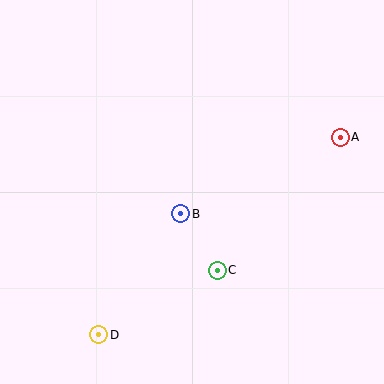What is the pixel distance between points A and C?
The distance between A and C is 181 pixels.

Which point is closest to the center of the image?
Point B at (181, 214) is closest to the center.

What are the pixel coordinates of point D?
Point D is at (99, 335).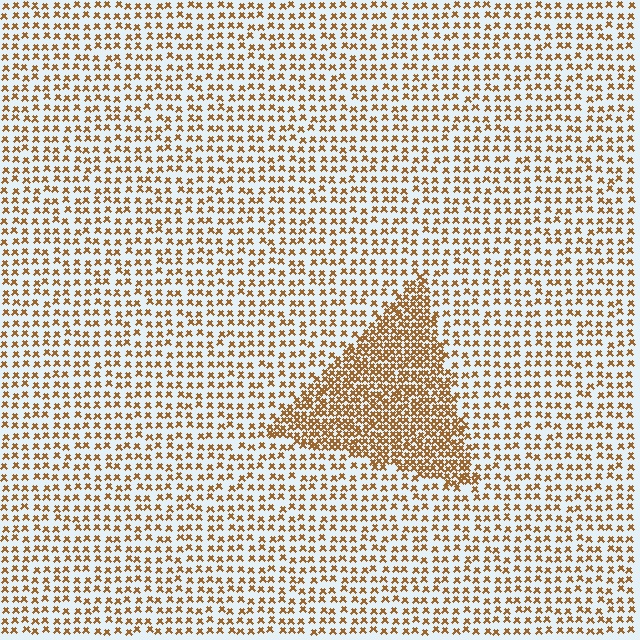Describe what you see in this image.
The image contains small brown elements arranged at two different densities. A triangle-shaped region is visible where the elements are more densely packed than the surrounding area.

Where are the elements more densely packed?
The elements are more densely packed inside the triangle boundary.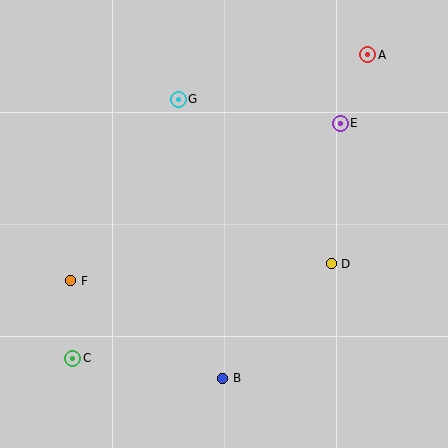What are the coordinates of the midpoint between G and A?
The midpoint between G and A is at (273, 77).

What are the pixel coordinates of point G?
Point G is at (178, 99).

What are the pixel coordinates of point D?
Point D is at (331, 264).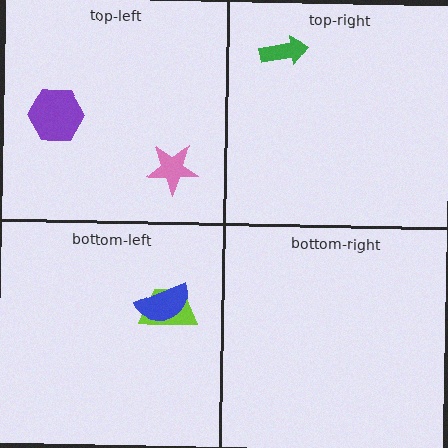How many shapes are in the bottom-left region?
2.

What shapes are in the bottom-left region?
The lime trapezoid, the blue semicircle.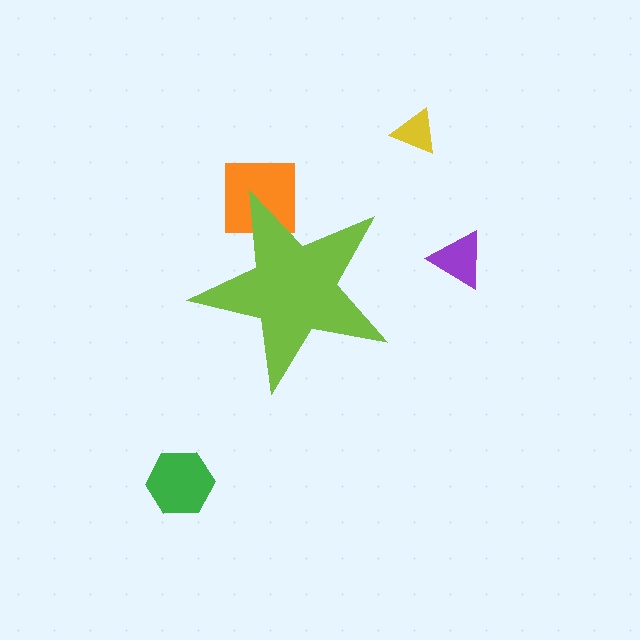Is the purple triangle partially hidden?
No, the purple triangle is fully visible.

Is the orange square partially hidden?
Yes, the orange square is partially hidden behind the lime star.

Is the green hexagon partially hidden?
No, the green hexagon is fully visible.